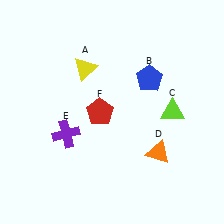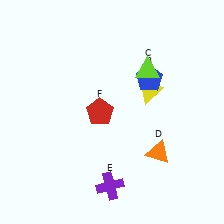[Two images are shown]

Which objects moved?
The objects that moved are: the yellow triangle (A), the lime triangle (C), the purple cross (E).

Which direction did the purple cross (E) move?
The purple cross (E) moved down.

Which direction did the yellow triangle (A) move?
The yellow triangle (A) moved right.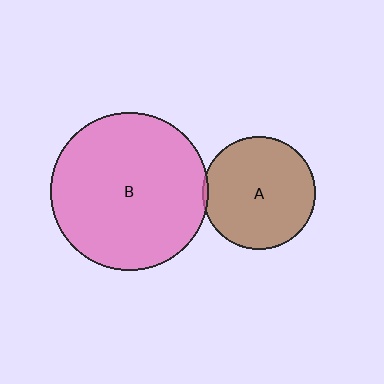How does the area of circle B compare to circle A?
Approximately 2.0 times.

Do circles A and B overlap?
Yes.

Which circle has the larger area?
Circle B (pink).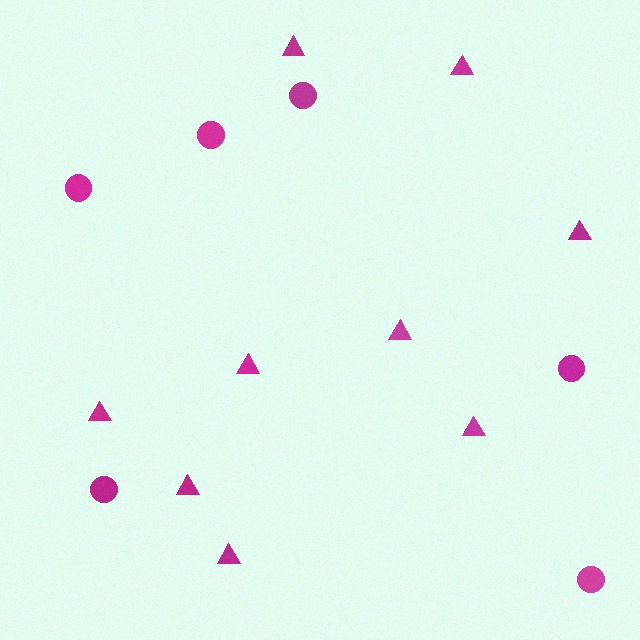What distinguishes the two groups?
There are 2 groups: one group of circles (6) and one group of triangles (9).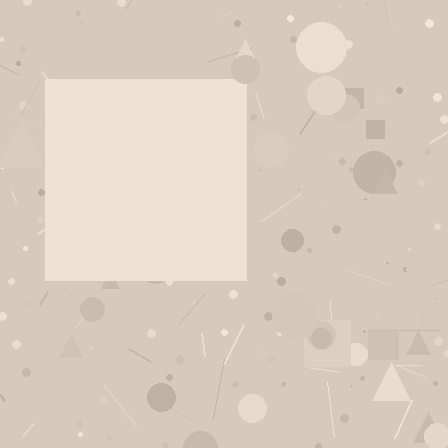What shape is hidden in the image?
A square is hidden in the image.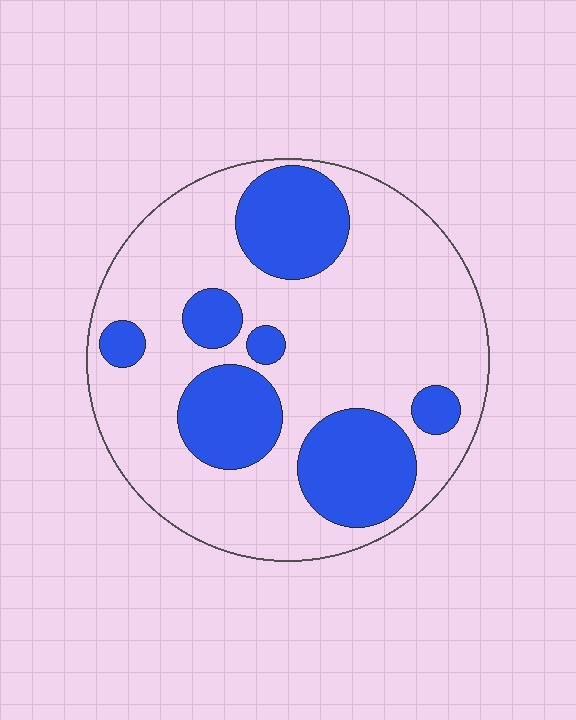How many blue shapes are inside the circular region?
7.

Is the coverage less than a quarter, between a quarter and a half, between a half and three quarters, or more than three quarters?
Between a quarter and a half.